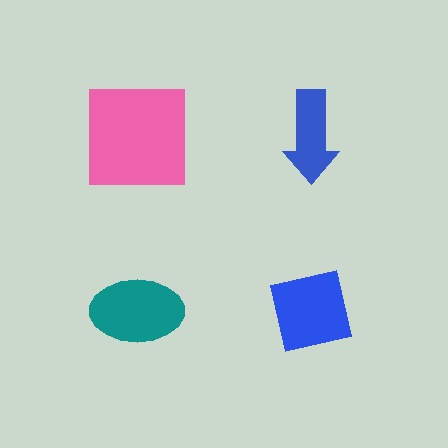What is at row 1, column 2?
A blue arrow.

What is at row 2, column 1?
A teal ellipse.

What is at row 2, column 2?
A blue square.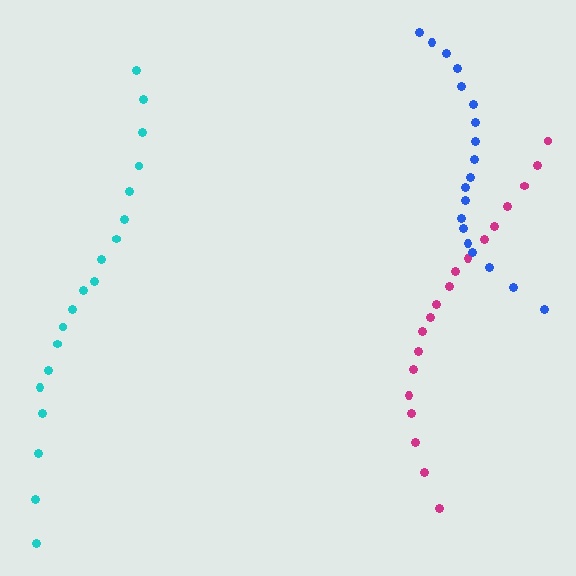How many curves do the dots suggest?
There are 3 distinct paths.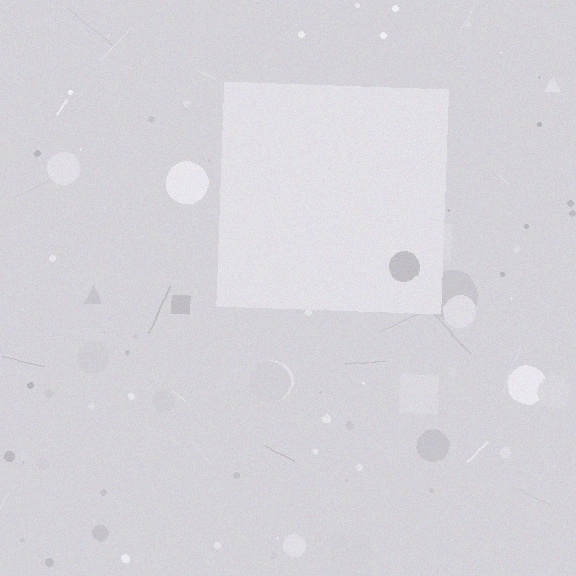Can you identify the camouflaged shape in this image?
The camouflaged shape is a square.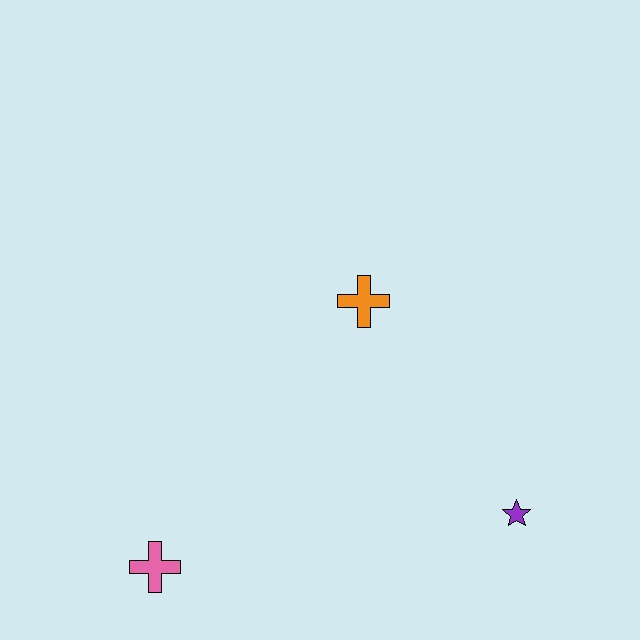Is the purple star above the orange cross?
No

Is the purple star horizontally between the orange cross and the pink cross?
No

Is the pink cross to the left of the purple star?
Yes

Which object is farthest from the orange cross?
The pink cross is farthest from the orange cross.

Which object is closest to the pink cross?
The orange cross is closest to the pink cross.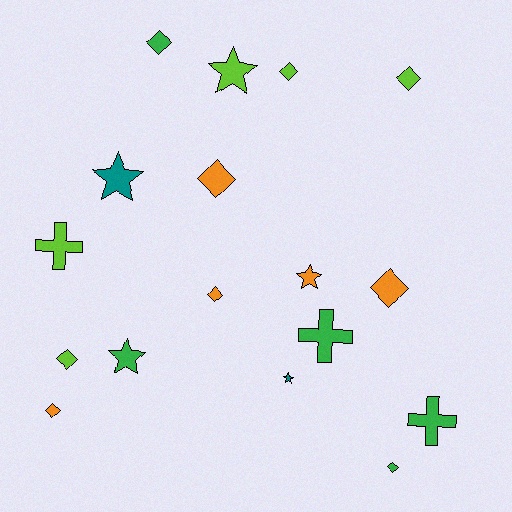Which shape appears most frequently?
Diamond, with 9 objects.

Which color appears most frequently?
Orange, with 5 objects.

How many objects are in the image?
There are 17 objects.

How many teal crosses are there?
There are no teal crosses.